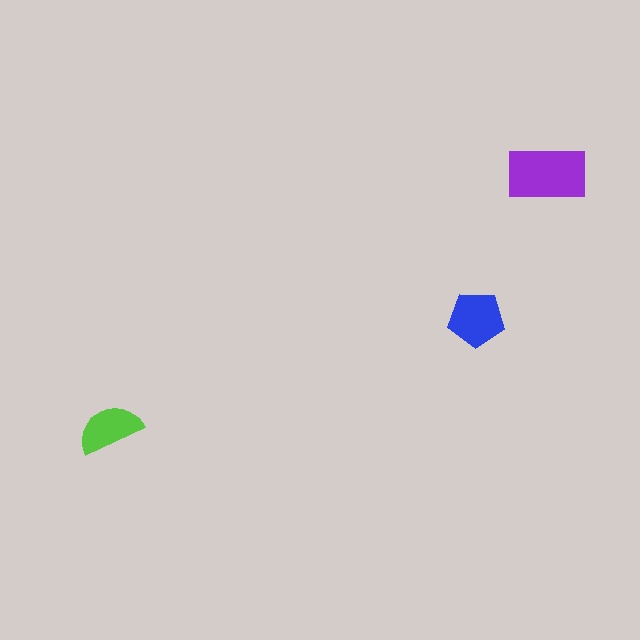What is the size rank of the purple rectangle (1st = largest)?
1st.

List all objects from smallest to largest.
The lime semicircle, the blue pentagon, the purple rectangle.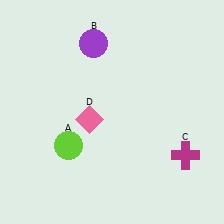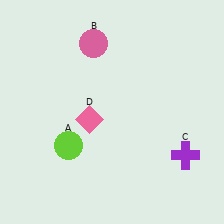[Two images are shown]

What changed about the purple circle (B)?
In Image 1, B is purple. In Image 2, it changed to pink.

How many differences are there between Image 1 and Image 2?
There are 2 differences between the two images.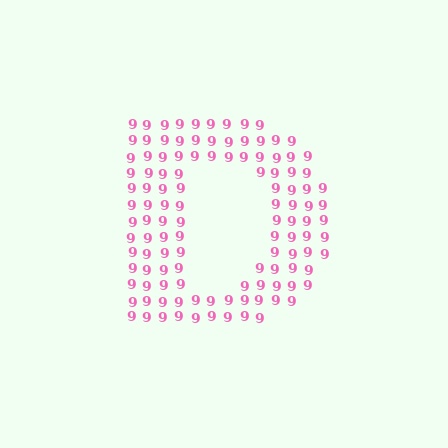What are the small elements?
The small elements are digit 9's.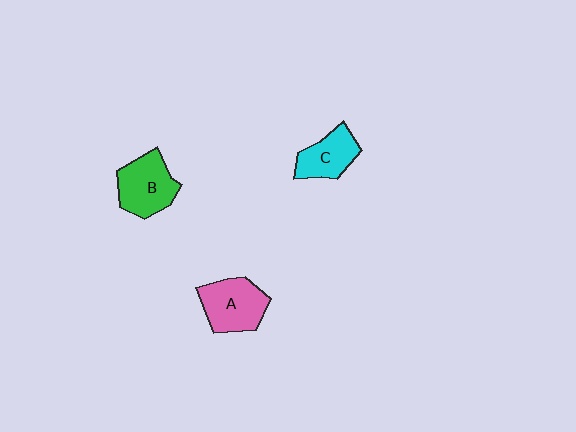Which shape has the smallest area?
Shape C (cyan).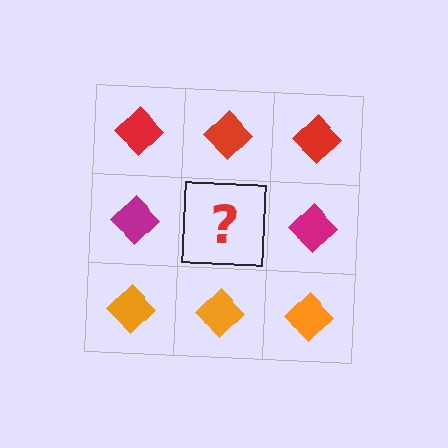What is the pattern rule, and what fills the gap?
The rule is that each row has a consistent color. The gap should be filled with a magenta diamond.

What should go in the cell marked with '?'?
The missing cell should contain a magenta diamond.